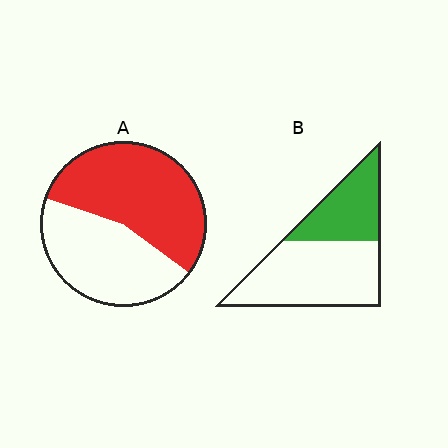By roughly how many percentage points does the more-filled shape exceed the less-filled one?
By roughly 20 percentage points (A over B).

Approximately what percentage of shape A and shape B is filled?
A is approximately 55% and B is approximately 35%.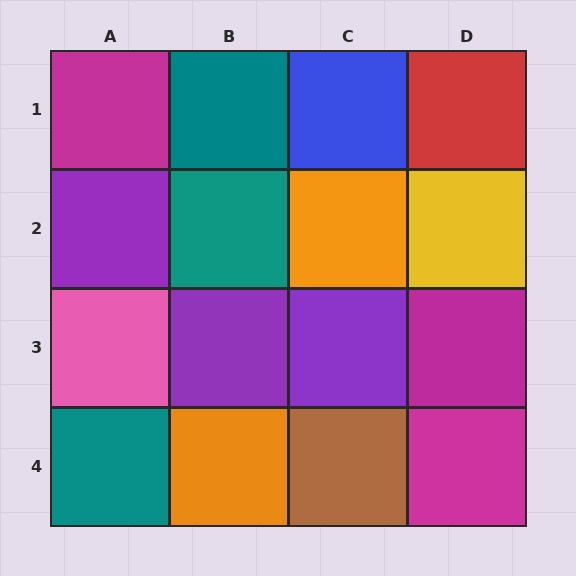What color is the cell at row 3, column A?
Pink.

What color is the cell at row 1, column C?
Blue.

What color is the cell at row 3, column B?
Purple.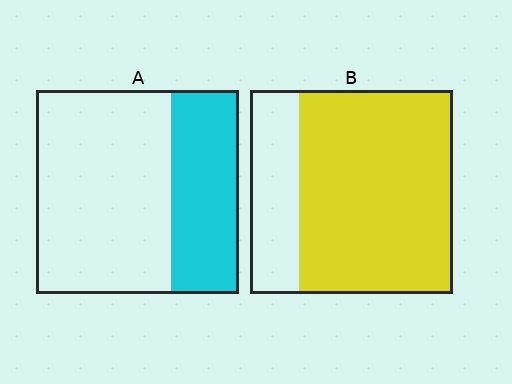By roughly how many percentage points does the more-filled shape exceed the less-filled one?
By roughly 40 percentage points (B over A).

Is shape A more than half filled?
No.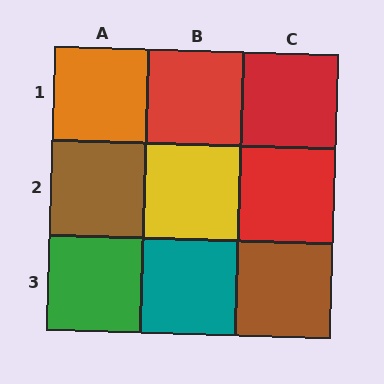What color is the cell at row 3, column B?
Teal.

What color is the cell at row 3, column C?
Brown.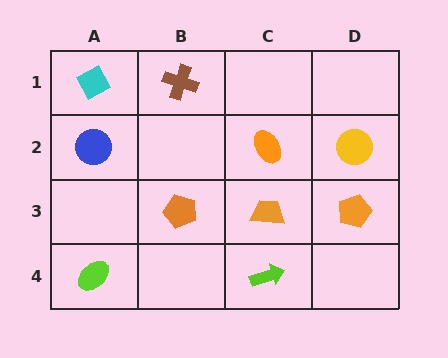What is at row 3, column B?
An orange pentagon.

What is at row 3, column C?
An orange trapezoid.